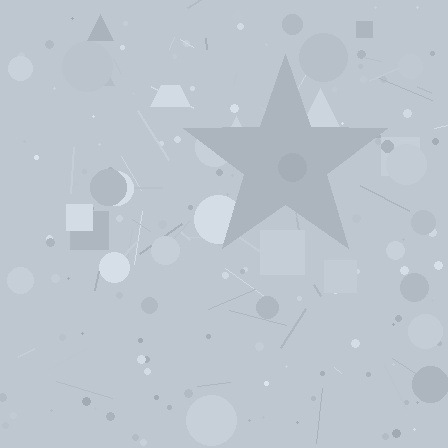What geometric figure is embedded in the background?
A star is embedded in the background.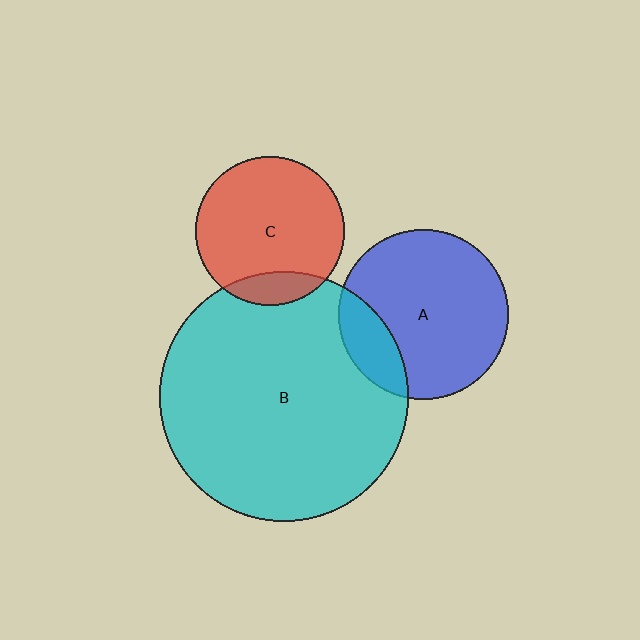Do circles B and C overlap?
Yes.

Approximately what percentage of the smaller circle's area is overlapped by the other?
Approximately 15%.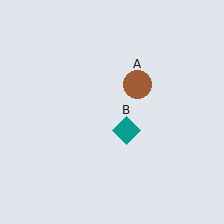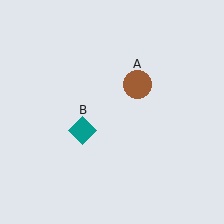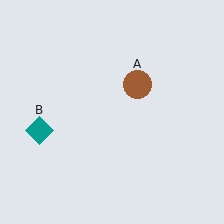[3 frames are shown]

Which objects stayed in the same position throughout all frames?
Brown circle (object A) remained stationary.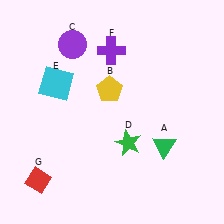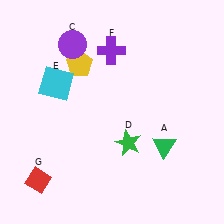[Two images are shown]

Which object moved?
The yellow pentagon (B) moved left.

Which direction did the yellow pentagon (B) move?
The yellow pentagon (B) moved left.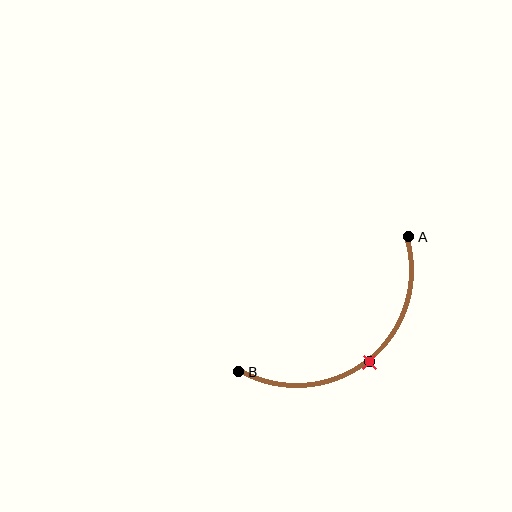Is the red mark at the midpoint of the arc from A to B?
Yes. The red mark lies on the arc at equal arc-length from both A and B — it is the arc midpoint.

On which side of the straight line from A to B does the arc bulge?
The arc bulges below and to the right of the straight line connecting A and B.